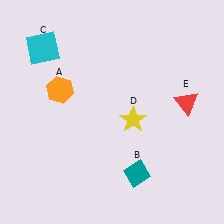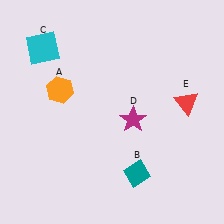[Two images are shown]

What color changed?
The star (D) changed from yellow in Image 1 to magenta in Image 2.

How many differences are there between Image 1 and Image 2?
There is 1 difference between the two images.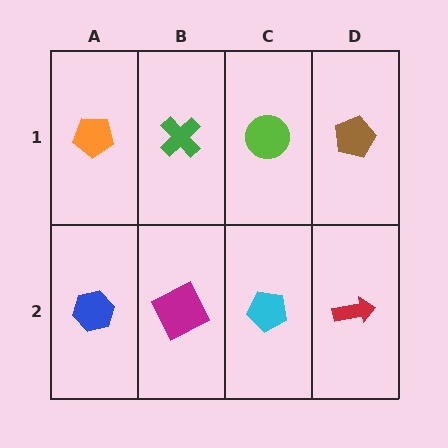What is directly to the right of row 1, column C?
A brown pentagon.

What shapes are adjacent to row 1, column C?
A cyan pentagon (row 2, column C), a green cross (row 1, column B), a brown pentagon (row 1, column D).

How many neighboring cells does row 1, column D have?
2.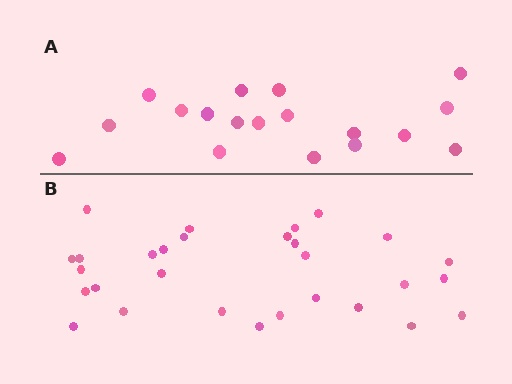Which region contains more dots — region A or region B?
Region B (the bottom region) has more dots.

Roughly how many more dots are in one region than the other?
Region B has roughly 12 or so more dots than region A.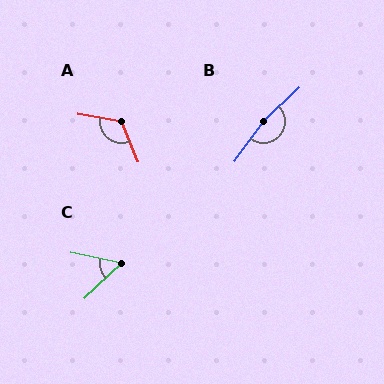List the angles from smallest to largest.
C (55°), A (122°), B (169°).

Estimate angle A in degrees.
Approximately 122 degrees.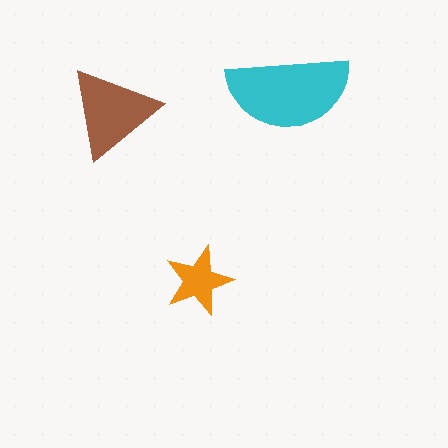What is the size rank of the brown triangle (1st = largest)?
2nd.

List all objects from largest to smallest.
The cyan semicircle, the brown triangle, the orange star.